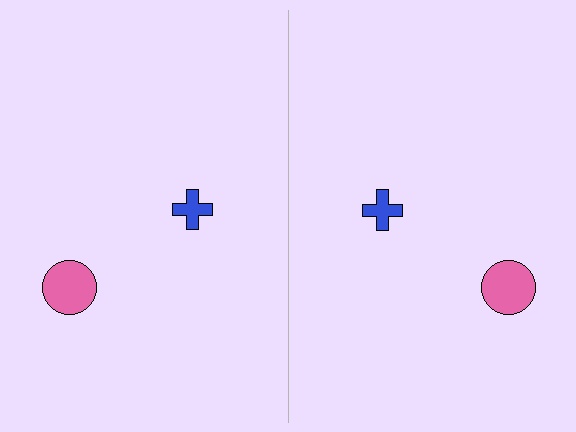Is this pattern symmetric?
Yes, this pattern has bilateral (reflection) symmetry.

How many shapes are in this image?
There are 4 shapes in this image.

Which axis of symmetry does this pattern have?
The pattern has a vertical axis of symmetry running through the center of the image.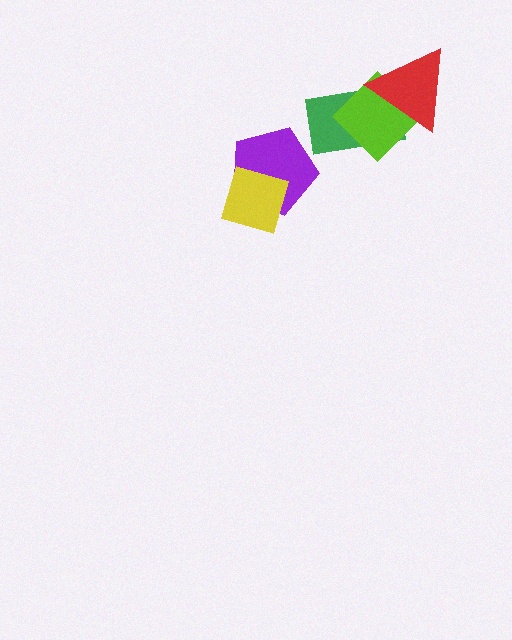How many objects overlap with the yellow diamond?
1 object overlaps with the yellow diamond.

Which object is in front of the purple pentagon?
The yellow diamond is in front of the purple pentagon.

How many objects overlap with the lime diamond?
2 objects overlap with the lime diamond.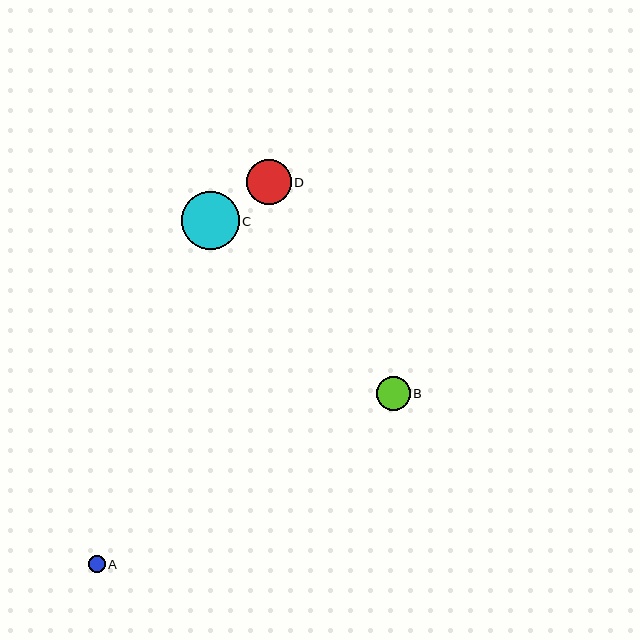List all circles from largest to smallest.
From largest to smallest: C, D, B, A.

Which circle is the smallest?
Circle A is the smallest with a size of approximately 17 pixels.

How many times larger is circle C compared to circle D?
Circle C is approximately 1.3 times the size of circle D.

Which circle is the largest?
Circle C is the largest with a size of approximately 58 pixels.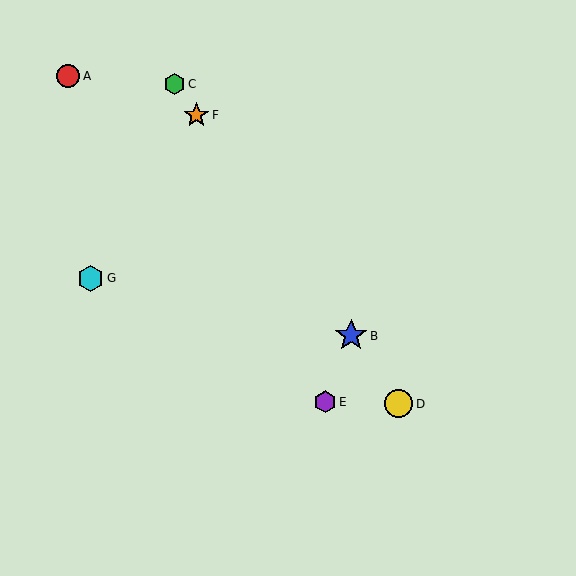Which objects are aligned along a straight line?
Objects B, C, D, F are aligned along a straight line.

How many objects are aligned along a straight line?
4 objects (B, C, D, F) are aligned along a straight line.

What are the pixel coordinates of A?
Object A is at (68, 76).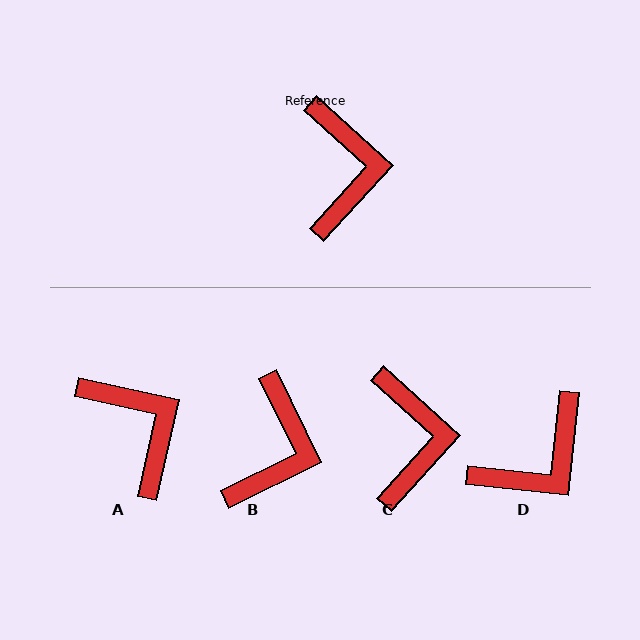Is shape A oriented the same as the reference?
No, it is off by about 29 degrees.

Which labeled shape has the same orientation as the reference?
C.